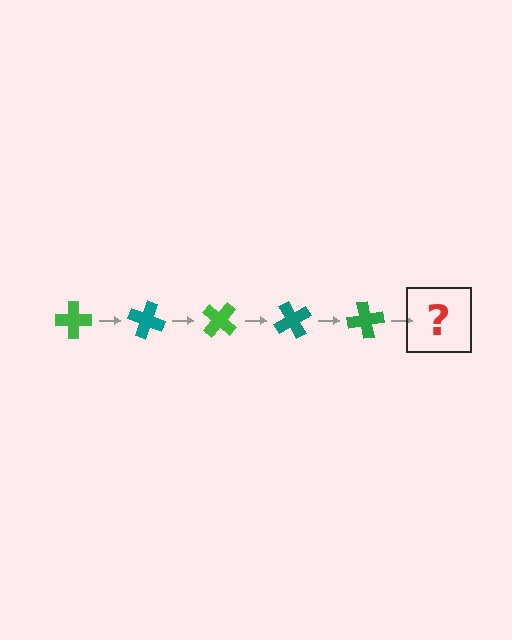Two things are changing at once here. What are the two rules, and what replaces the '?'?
The two rules are that it rotates 20 degrees each step and the color cycles through green and teal. The '?' should be a teal cross, rotated 100 degrees from the start.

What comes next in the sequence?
The next element should be a teal cross, rotated 100 degrees from the start.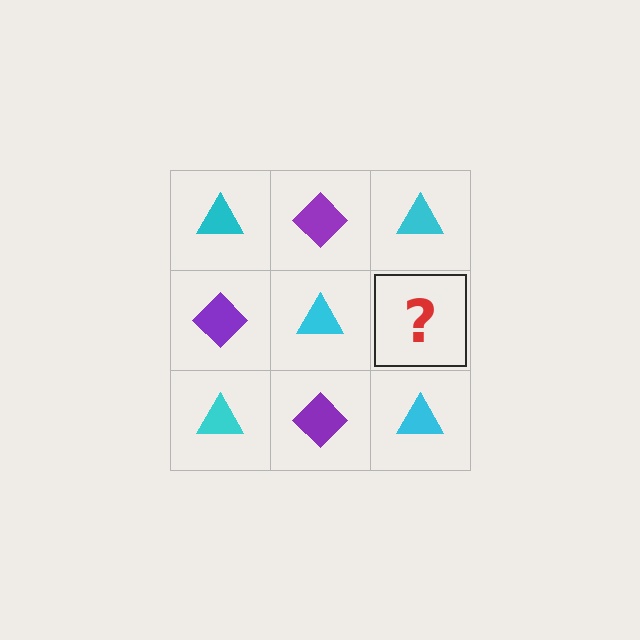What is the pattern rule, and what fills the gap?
The rule is that it alternates cyan triangle and purple diamond in a checkerboard pattern. The gap should be filled with a purple diamond.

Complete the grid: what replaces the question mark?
The question mark should be replaced with a purple diamond.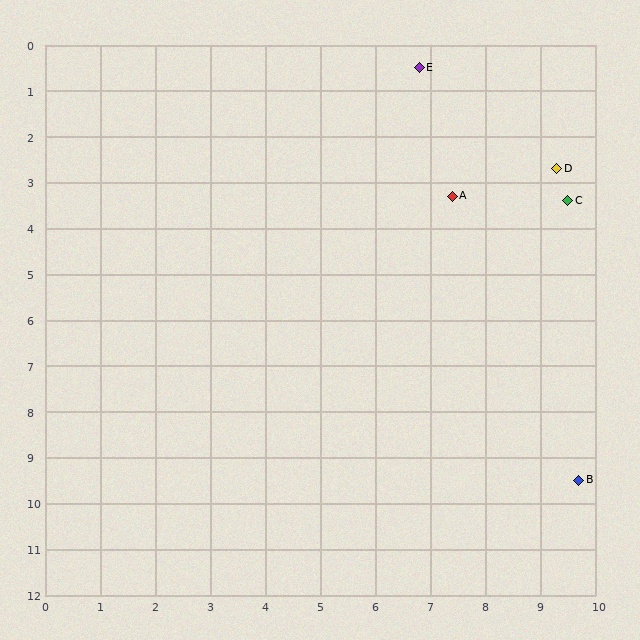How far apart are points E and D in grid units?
Points E and D are about 3.3 grid units apart.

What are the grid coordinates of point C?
Point C is at approximately (9.5, 3.4).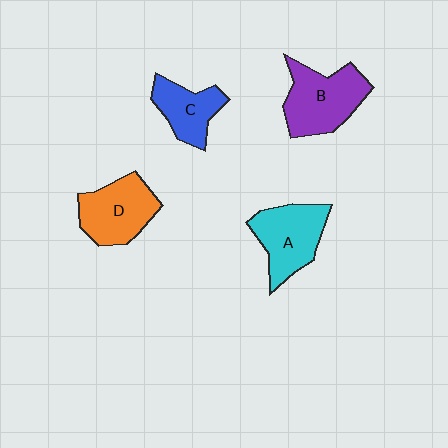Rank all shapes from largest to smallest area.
From largest to smallest: B (purple), A (cyan), D (orange), C (blue).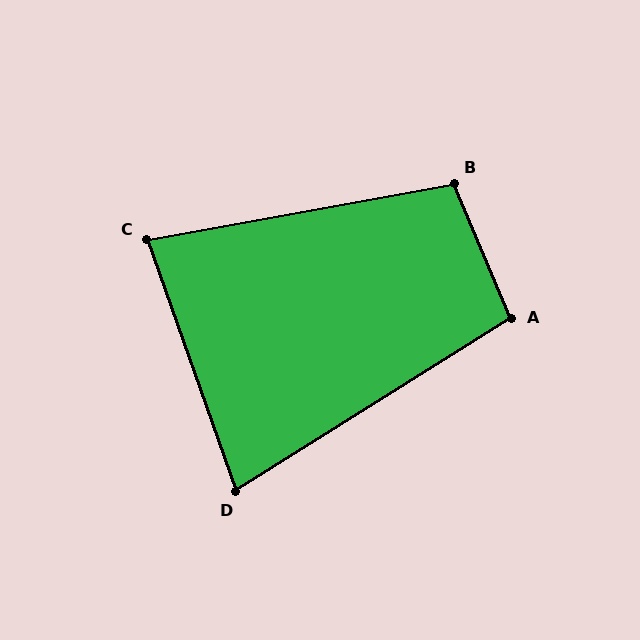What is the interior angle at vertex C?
Approximately 81 degrees (acute).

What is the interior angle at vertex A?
Approximately 99 degrees (obtuse).